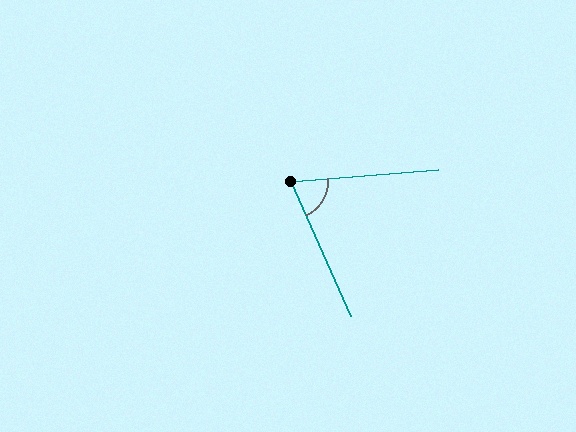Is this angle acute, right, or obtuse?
It is acute.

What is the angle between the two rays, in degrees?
Approximately 71 degrees.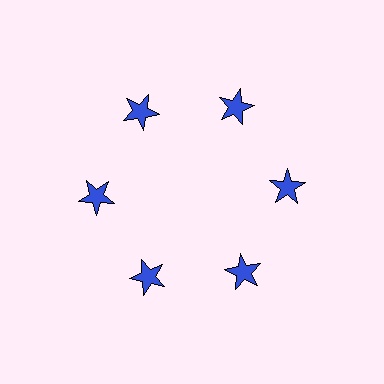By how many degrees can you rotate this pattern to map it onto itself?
The pattern maps onto itself every 60 degrees of rotation.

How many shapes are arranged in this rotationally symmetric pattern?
There are 6 shapes, arranged in 6 groups of 1.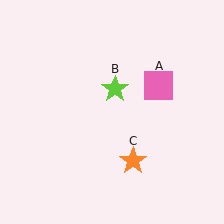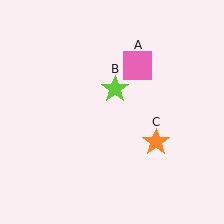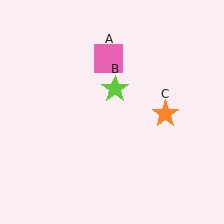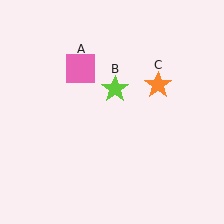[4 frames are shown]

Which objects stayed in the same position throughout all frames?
Lime star (object B) remained stationary.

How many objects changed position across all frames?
2 objects changed position: pink square (object A), orange star (object C).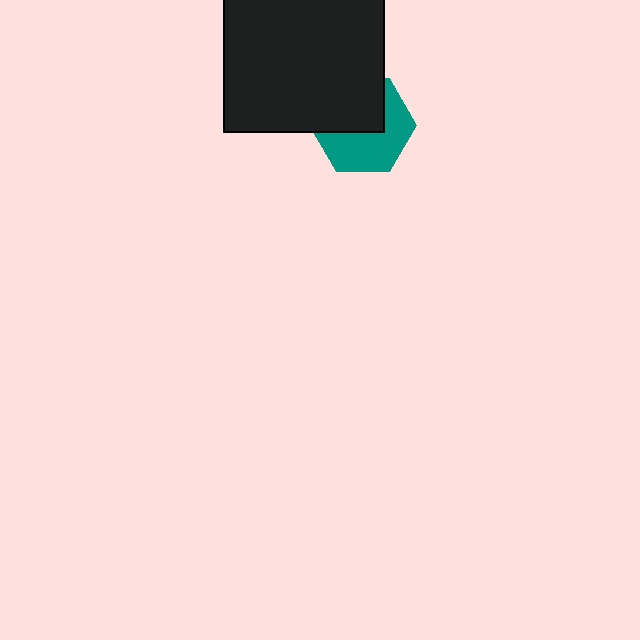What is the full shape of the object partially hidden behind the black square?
The partially hidden object is a teal hexagon.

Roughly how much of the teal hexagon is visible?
About half of it is visible (roughly 53%).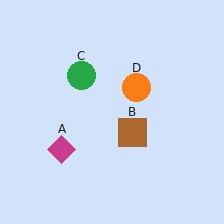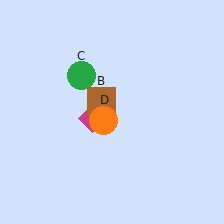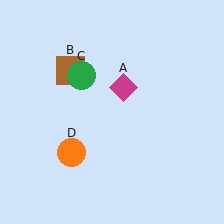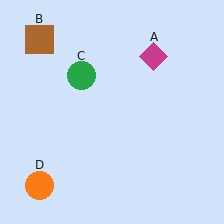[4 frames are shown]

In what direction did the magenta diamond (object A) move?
The magenta diamond (object A) moved up and to the right.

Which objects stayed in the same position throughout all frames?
Green circle (object C) remained stationary.